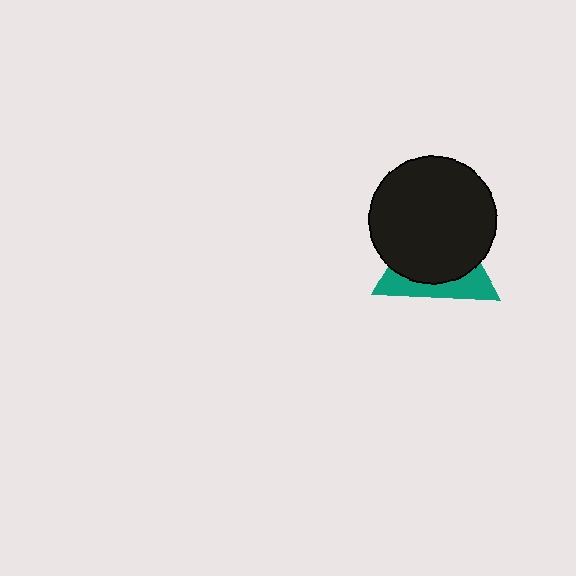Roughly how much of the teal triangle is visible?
A small part of it is visible (roughly 33%).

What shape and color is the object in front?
The object in front is a black circle.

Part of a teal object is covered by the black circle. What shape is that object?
It is a triangle.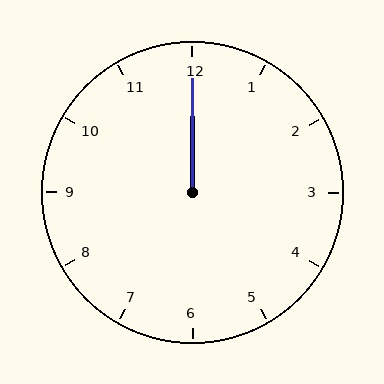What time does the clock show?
12:00.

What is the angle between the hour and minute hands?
Approximately 0 degrees.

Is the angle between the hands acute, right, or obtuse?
It is acute.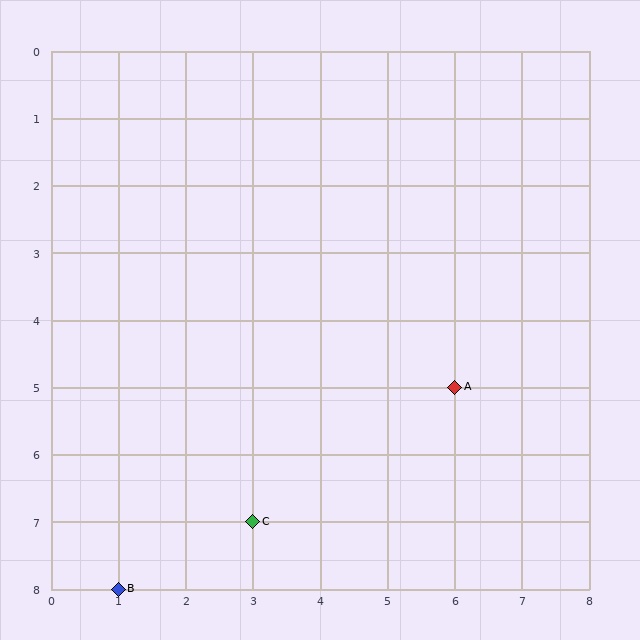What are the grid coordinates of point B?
Point B is at grid coordinates (1, 8).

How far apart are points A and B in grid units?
Points A and B are 5 columns and 3 rows apart (about 5.8 grid units diagonally).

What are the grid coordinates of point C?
Point C is at grid coordinates (3, 7).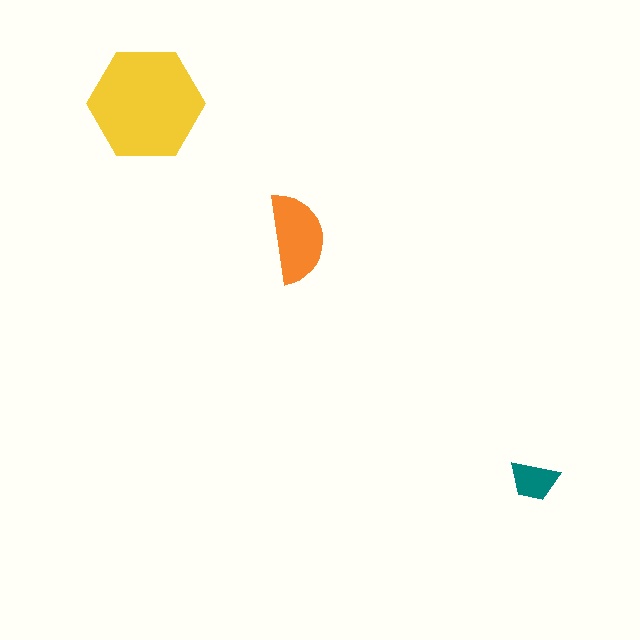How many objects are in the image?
There are 3 objects in the image.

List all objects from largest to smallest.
The yellow hexagon, the orange semicircle, the teal trapezoid.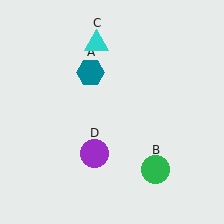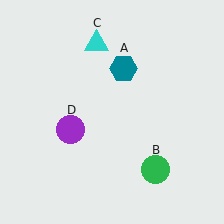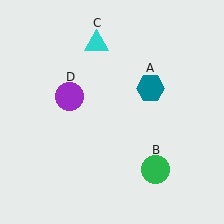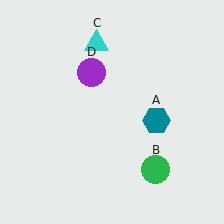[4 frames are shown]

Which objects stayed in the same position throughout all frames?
Green circle (object B) and cyan triangle (object C) remained stationary.